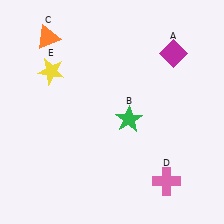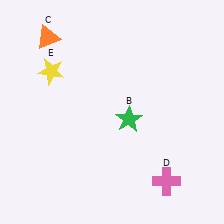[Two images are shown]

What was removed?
The magenta diamond (A) was removed in Image 2.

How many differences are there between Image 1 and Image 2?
There is 1 difference between the two images.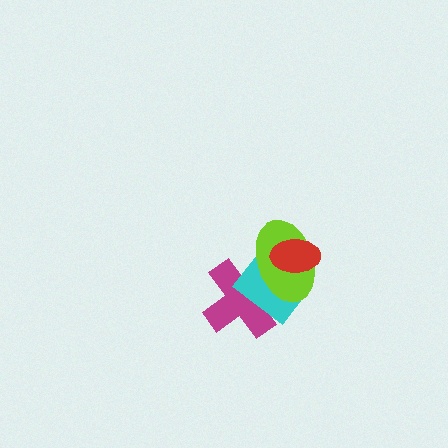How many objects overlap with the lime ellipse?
3 objects overlap with the lime ellipse.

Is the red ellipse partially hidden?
No, no other shape covers it.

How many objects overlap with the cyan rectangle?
3 objects overlap with the cyan rectangle.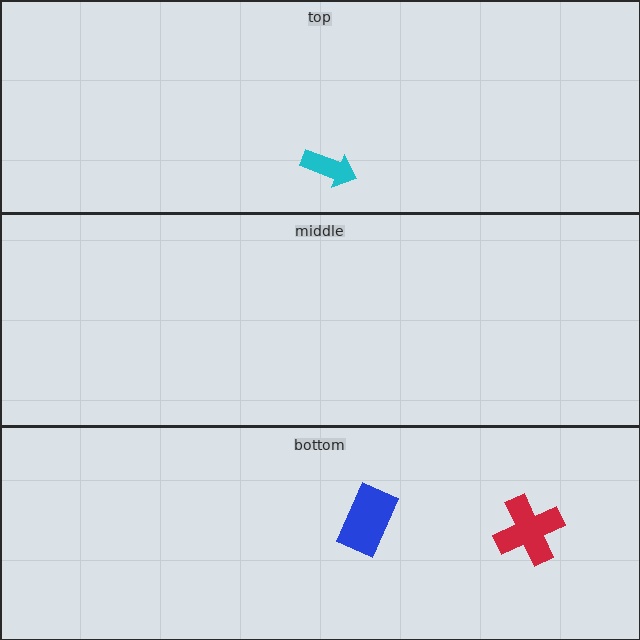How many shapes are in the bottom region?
2.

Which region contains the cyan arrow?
The top region.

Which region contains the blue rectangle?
The bottom region.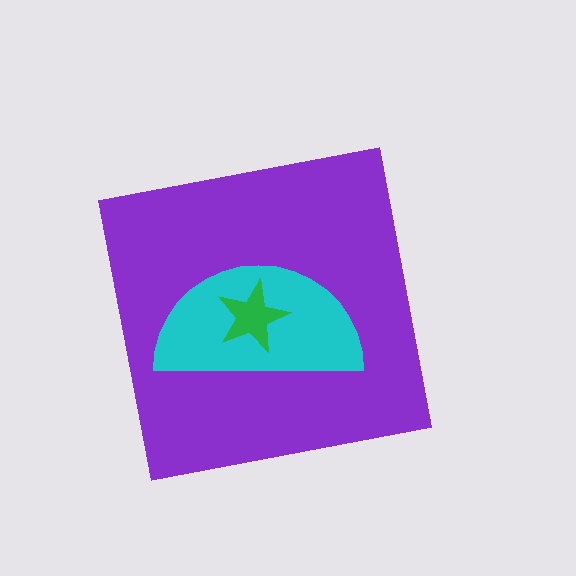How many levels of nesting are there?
3.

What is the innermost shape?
The green star.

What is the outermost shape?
The purple square.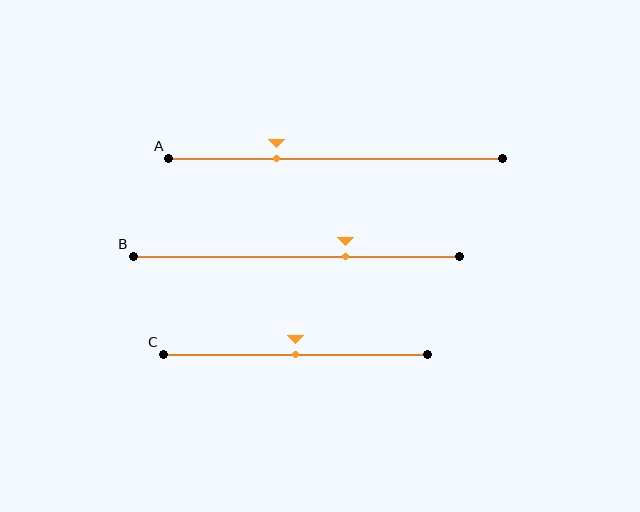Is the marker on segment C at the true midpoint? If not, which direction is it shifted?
Yes, the marker on segment C is at the true midpoint.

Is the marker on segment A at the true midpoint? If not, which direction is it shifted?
No, the marker on segment A is shifted to the left by about 18% of the segment length.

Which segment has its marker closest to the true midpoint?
Segment C has its marker closest to the true midpoint.